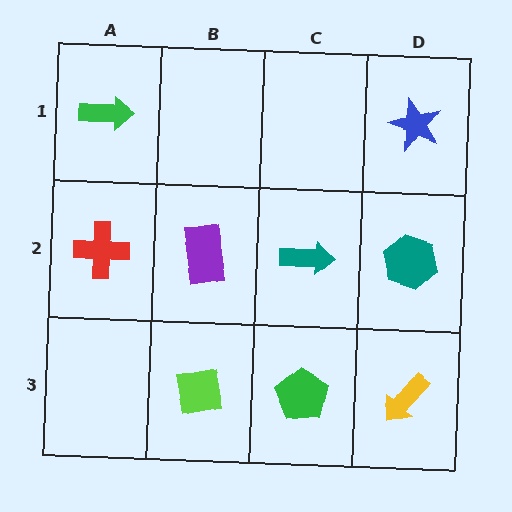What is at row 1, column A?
A green arrow.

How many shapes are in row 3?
3 shapes.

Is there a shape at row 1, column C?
No, that cell is empty.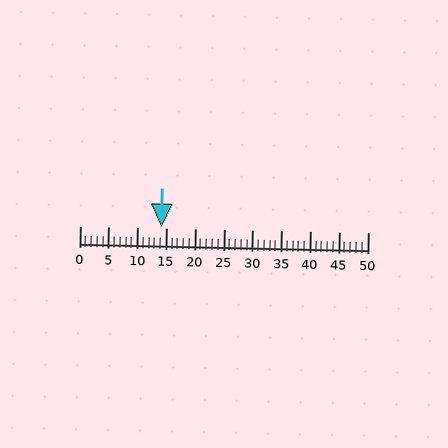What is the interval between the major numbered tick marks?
The major tick marks are spaced 5 units apart.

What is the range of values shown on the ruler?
The ruler shows values from 0 to 50.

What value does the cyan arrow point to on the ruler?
The cyan arrow points to approximately 14.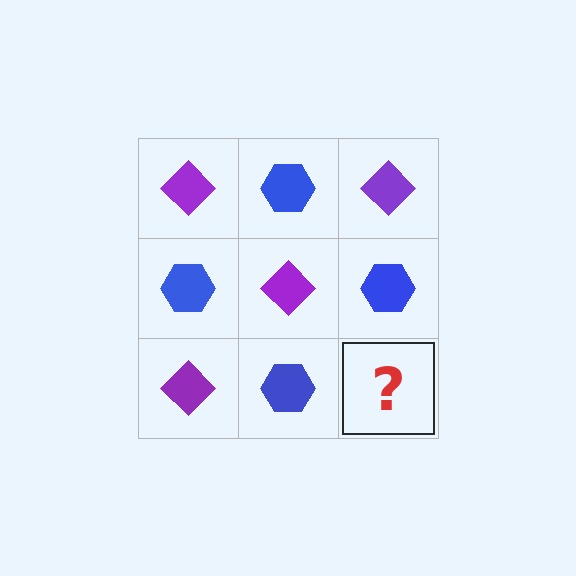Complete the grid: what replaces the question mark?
The question mark should be replaced with a purple diamond.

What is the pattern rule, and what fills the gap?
The rule is that it alternates purple diamond and blue hexagon in a checkerboard pattern. The gap should be filled with a purple diamond.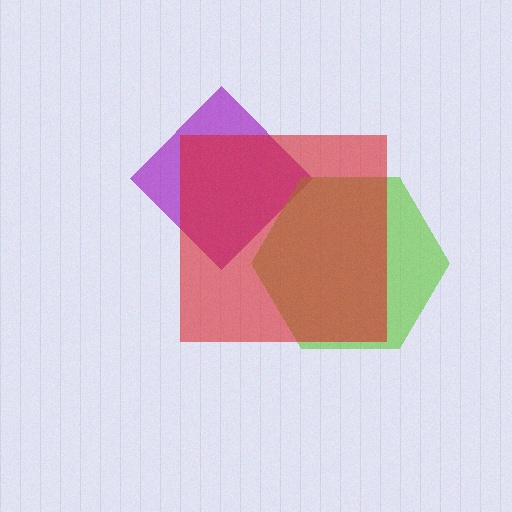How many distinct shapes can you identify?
There are 3 distinct shapes: a purple diamond, a lime hexagon, a red square.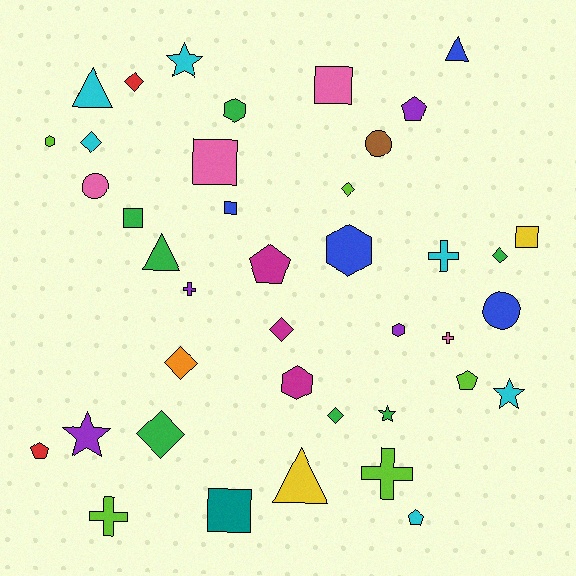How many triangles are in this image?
There are 4 triangles.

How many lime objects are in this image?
There are 5 lime objects.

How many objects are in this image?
There are 40 objects.